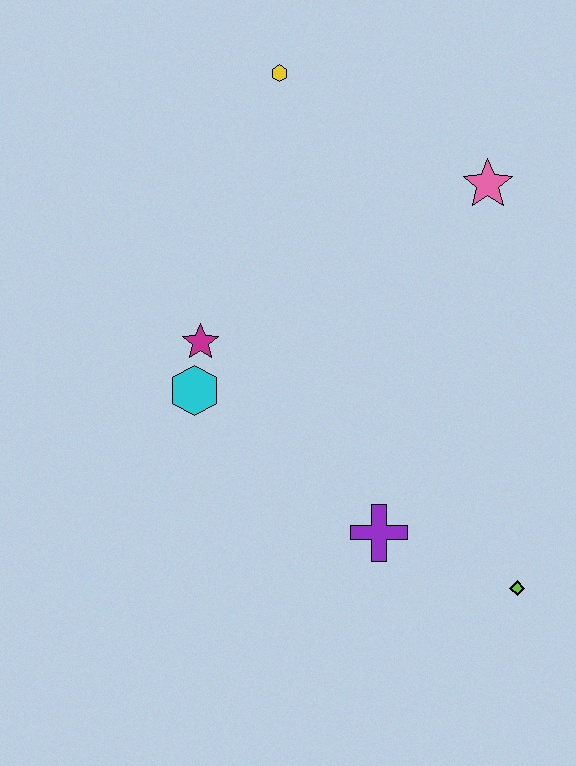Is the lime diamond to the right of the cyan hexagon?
Yes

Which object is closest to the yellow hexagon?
The pink star is closest to the yellow hexagon.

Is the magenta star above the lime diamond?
Yes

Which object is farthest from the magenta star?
The lime diamond is farthest from the magenta star.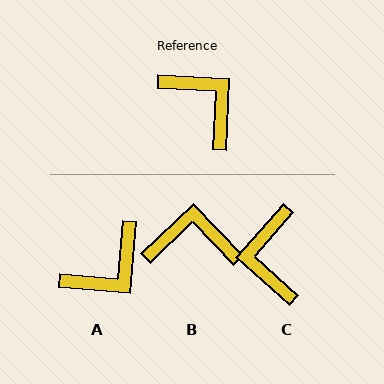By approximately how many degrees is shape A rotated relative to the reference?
Approximately 92 degrees clockwise.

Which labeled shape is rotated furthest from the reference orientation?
C, about 141 degrees away.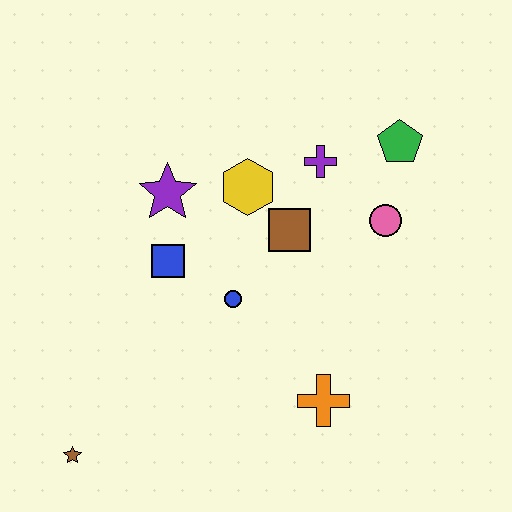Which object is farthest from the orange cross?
The green pentagon is farthest from the orange cross.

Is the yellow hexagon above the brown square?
Yes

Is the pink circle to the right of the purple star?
Yes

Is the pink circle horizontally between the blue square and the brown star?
No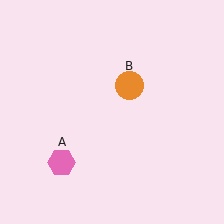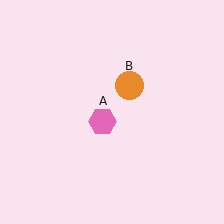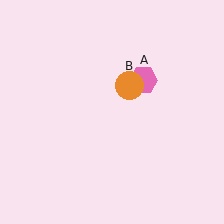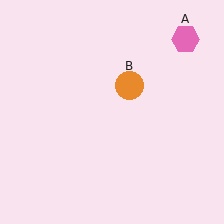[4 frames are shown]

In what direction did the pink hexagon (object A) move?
The pink hexagon (object A) moved up and to the right.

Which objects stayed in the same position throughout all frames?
Orange circle (object B) remained stationary.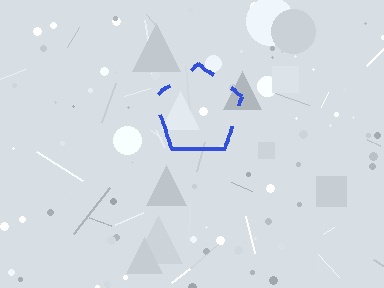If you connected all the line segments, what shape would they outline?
They would outline a pentagon.